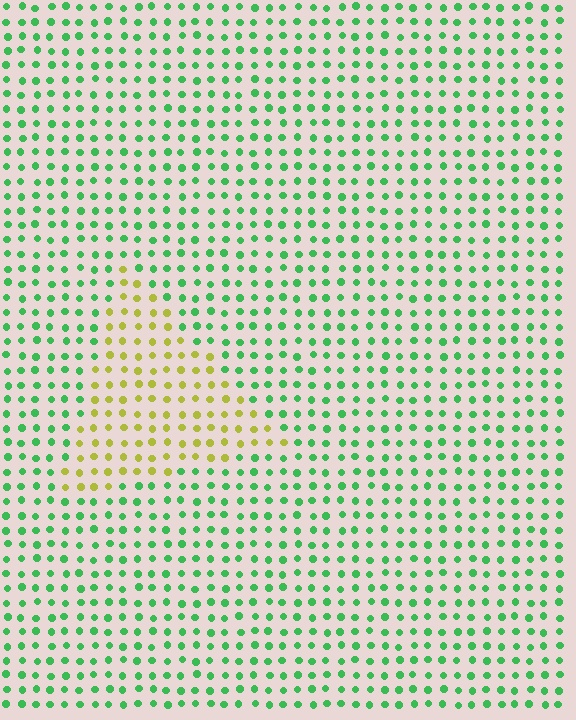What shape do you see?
I see a triangle.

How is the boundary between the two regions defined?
The boundary is defined purely by a slight shift in hue (about 65 degrees). Spacing, size, and orientation are identical on both sides.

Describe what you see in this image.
The image is filled with small green elements in a uniform arrangement. A triangle-shaped region is visible where the elements are tinted to a slightly different hue, forming a subtle color boundary.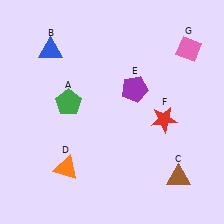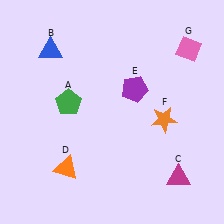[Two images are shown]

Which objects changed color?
C changed from brown to magenta. F changed from red to orange.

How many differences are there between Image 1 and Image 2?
There are 2 differences between the two images.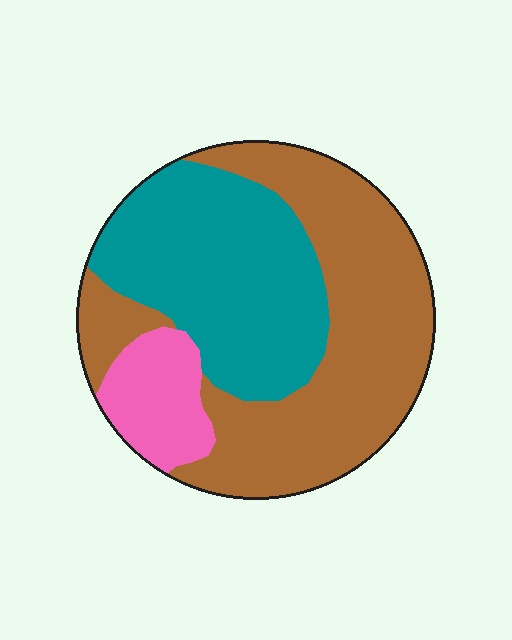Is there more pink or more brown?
Brown.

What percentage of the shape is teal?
Teal takes up about three eighths (3/8) of the shape.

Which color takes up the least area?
Pink, at roughly 10%.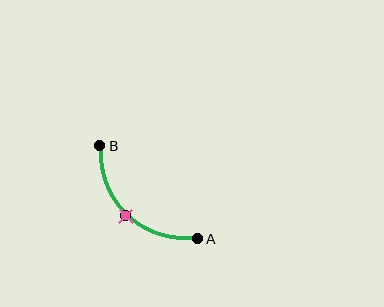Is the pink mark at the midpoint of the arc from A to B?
Yes. The pink mark lies on the arc at equal arc-length from both A and B — it is the arc midpoint.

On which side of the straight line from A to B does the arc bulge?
The arc bulges below and to the left of the straight line connecting A and B.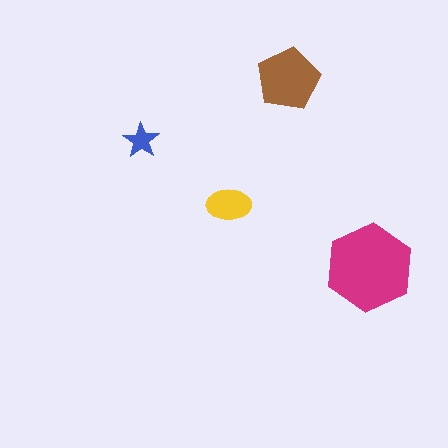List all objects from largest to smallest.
The magenta hexagon, the brown pentagon, the yellow ellipse, the blue star.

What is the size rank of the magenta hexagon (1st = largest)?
1st.